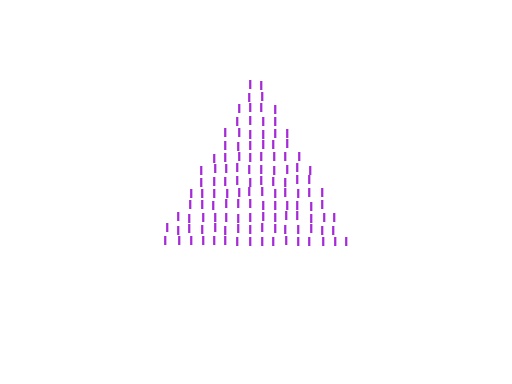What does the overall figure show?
The overall figure shows a triangle.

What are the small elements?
The small elements are letter I's.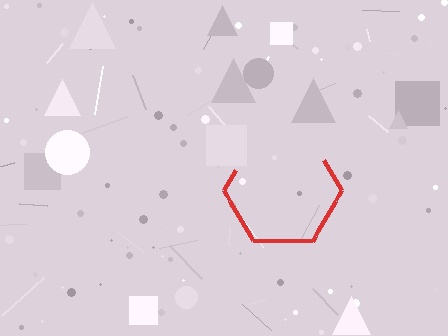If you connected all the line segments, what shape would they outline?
They would outline a hexagon.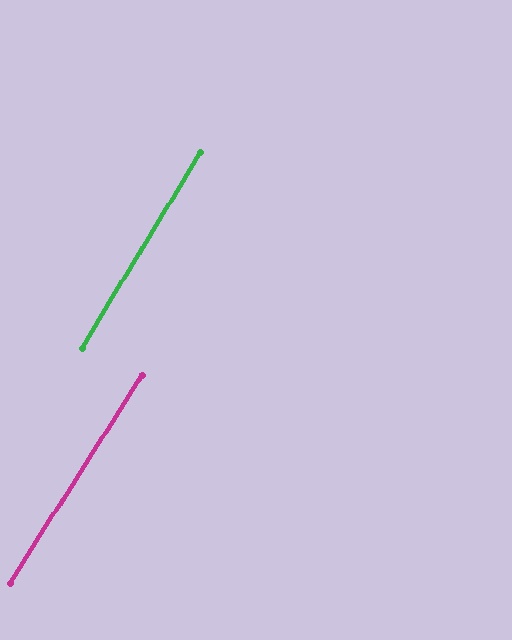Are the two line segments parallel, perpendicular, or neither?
Parallel — their directions differ by only 1.2°.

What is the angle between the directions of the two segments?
Approximately 1 degree.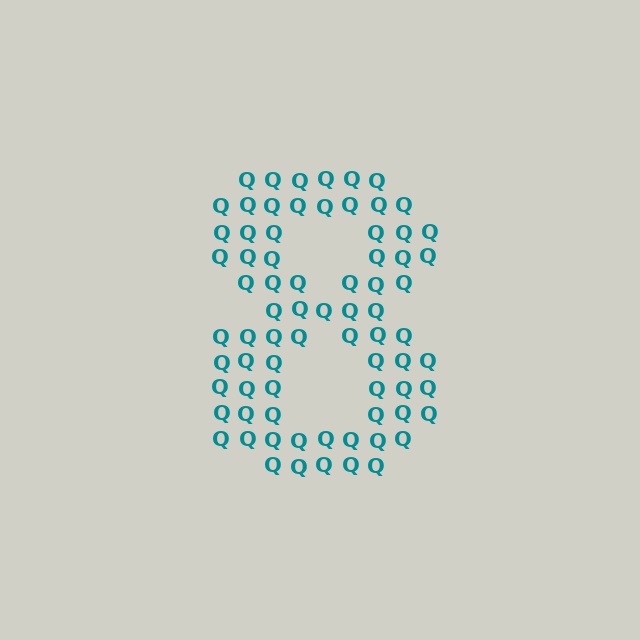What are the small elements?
The small elements are letter Q's.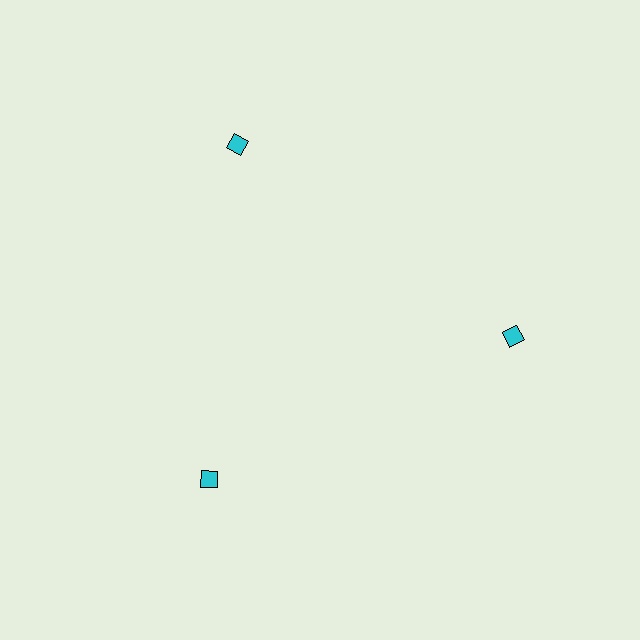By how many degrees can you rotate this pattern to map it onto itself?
The pattern maps onto itself every 120 degrees of rotation.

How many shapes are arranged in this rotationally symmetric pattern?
There are 3 shapes, arranged in 3 groups of 1.